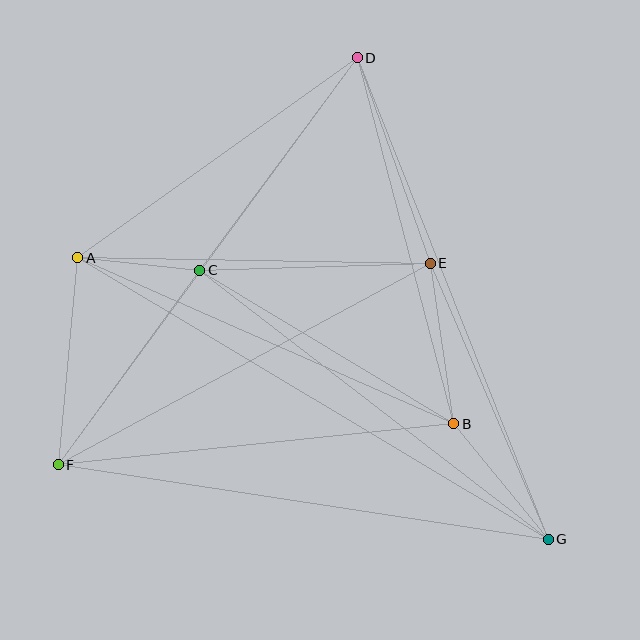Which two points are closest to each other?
Points A and C are closest to each other.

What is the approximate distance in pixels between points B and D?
The distance between B and D is approximately 379 pixels.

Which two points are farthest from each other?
Points A and G are farthest from each other.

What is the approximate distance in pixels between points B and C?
The distance between B and C is approximately 297 pixels.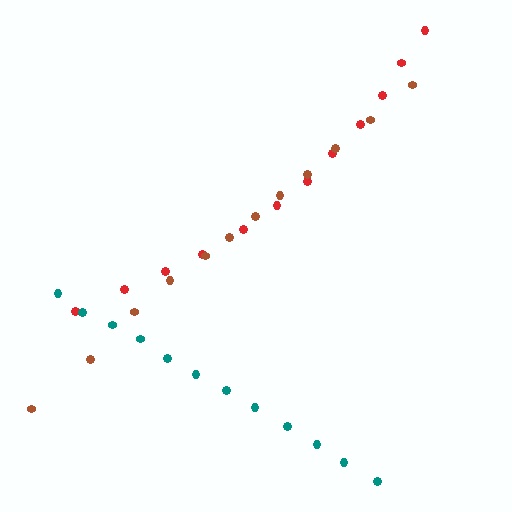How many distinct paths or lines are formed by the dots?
There are 3 distinct paths.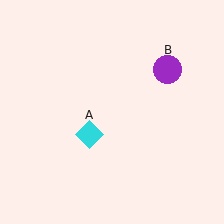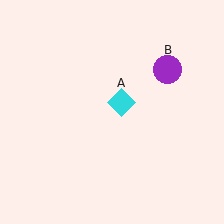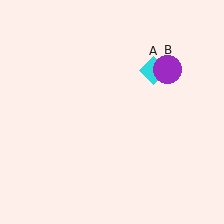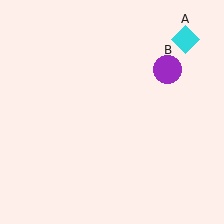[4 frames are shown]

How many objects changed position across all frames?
1 object changed position: cyan diamond (object A).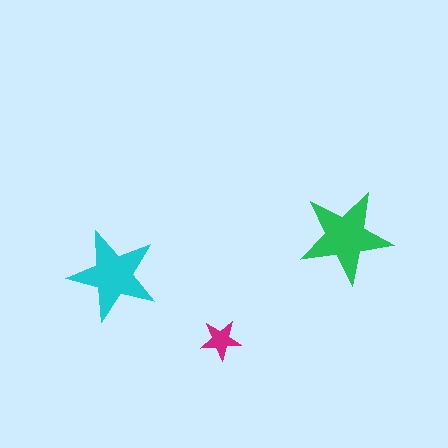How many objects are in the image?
There are 3 objects in the image.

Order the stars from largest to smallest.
the green one, the cyan one, the magenta one.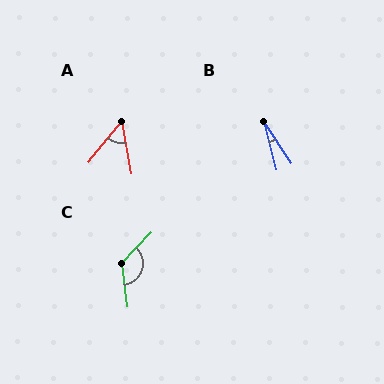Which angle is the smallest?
B, at approximately 19 degrees.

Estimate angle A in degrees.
Approximately 50 degrees.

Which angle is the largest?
C, at approximately 128 degrees.